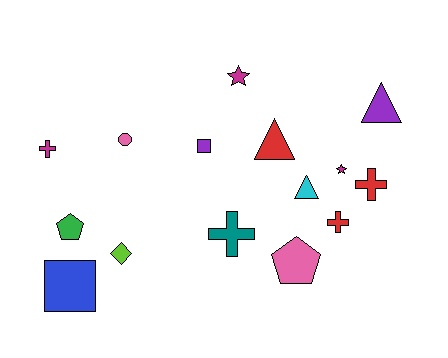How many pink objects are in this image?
There are 2 pink objects.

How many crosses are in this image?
There are 4 crosses.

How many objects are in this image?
There are 15 objects.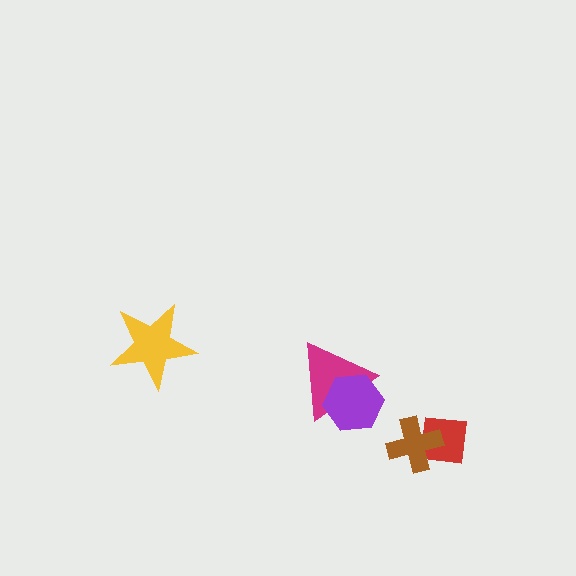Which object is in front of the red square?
The brown cross is in front of the red square.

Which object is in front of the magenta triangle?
The purple hexagon is in front of the magenta triangle.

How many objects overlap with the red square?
1 object overlaps with the red square.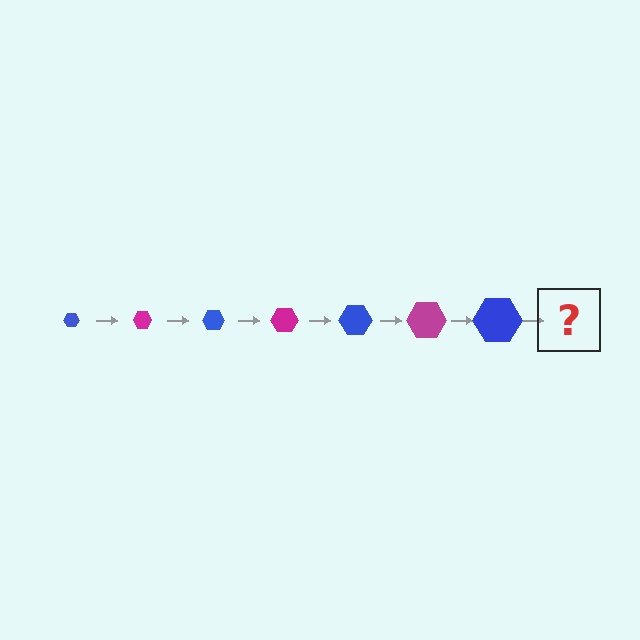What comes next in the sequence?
The next element should be a magenta hexagon, larger than the previous one.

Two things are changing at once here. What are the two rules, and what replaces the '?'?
The two rules are that the hexagon grows larger each step and the color cycles through blue and magenta. The '?' should be a magenta hexagon, larger than the previous one.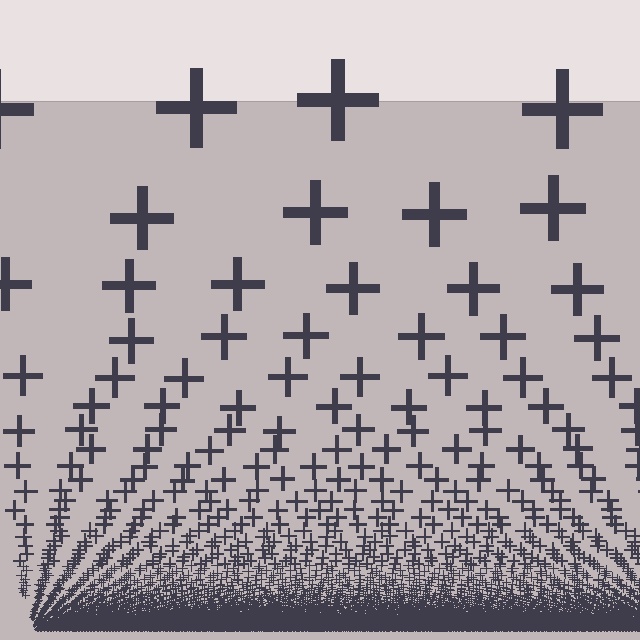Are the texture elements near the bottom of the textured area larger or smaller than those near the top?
Smaller. The gradient is inverted — elements near the bottom are smaller and denser.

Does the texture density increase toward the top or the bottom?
Density increases toward the bottom.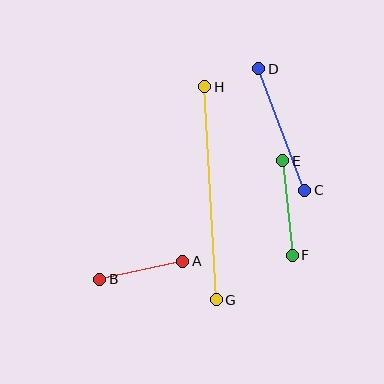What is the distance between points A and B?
The distance is approximately 85 pixels.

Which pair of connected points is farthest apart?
Points G and H are farthest apart.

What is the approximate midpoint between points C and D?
The midpoint is at approximately (282, 129) pixels.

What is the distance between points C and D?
The distance is approximately 130 pixels.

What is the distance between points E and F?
The distance is approximately 95 pixels.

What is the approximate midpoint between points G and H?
The midpoint is at approximately (210, 193) pixels.